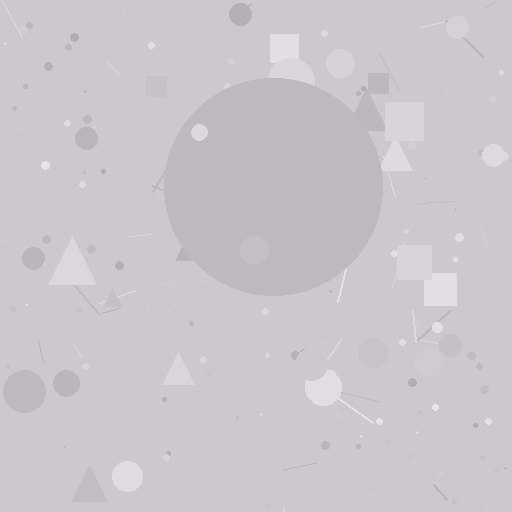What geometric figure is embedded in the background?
A circle is embedded in the background.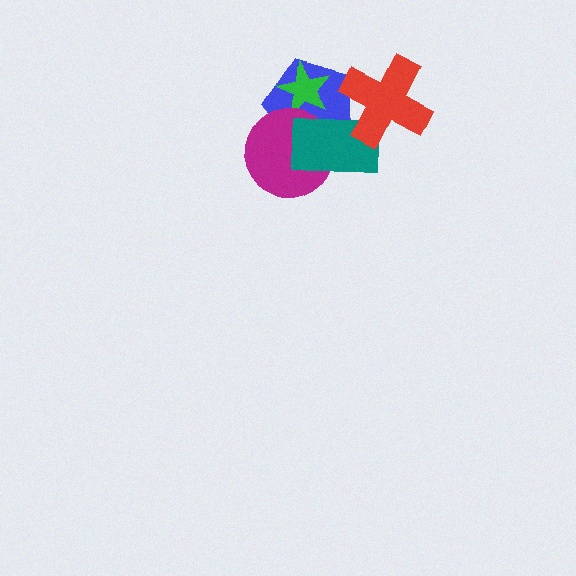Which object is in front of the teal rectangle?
The red cross is in front of the teal rectangle.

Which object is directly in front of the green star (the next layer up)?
The magenta circle is directly in front of the green star.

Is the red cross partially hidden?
No, no other shape covers it.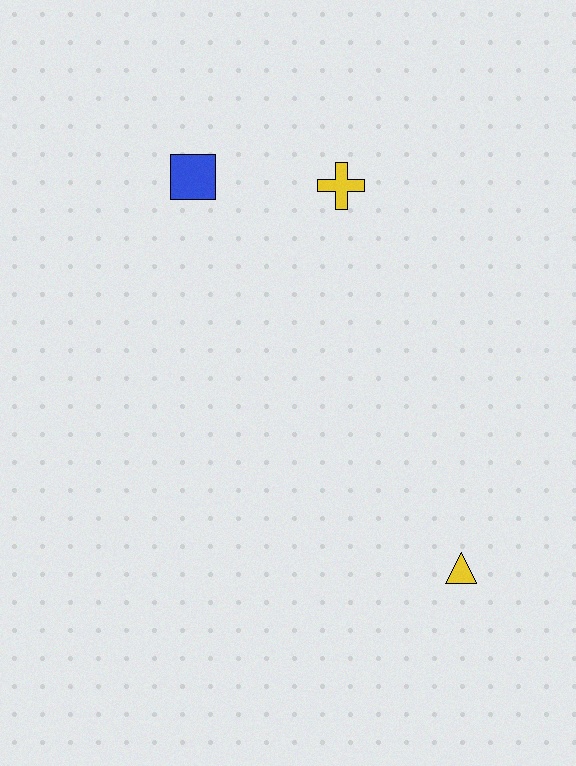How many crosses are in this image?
There is 1 cross.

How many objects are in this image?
There are 3 objects.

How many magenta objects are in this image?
There are no magenta objects.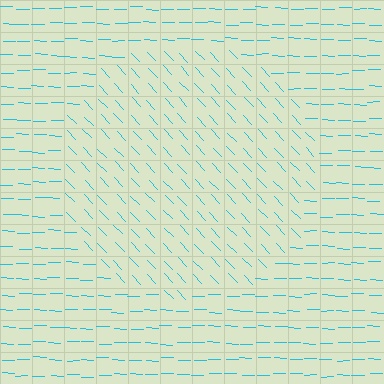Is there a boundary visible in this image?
Yes, there is a texture boundary formed by a change in line orientation.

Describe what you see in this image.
The image is filled with small cyan line segments. A circle region in the image has lines oriented differently from the surrounding lines, creating a visible texture boundary.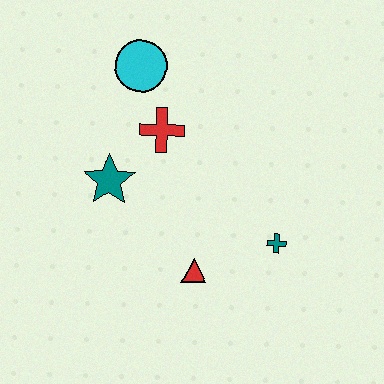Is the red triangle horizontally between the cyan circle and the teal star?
No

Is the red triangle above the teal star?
No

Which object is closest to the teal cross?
The red triangle is closest to the teal cross.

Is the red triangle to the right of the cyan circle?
Yes